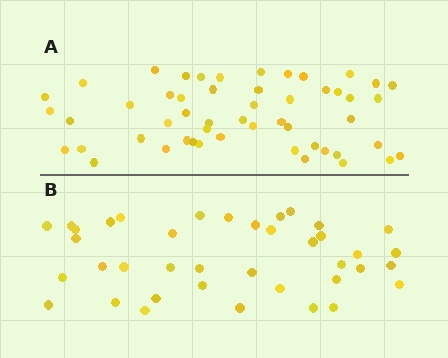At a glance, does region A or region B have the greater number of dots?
Region A (the top region) has more dots.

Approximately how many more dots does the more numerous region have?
Region A has approximately 15 more dots than region B.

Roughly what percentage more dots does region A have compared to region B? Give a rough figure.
About 35% more.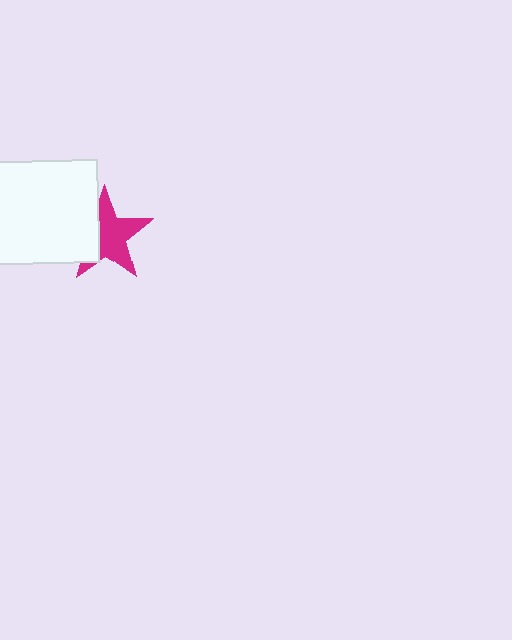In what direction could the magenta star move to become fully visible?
The magenta star could move right. That would shift it out from behind the white square entirely.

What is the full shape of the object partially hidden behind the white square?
The partially hidden object is a magenta star.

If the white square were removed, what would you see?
You would see the complete magenta star.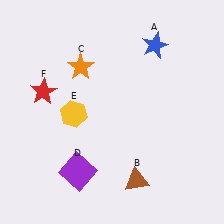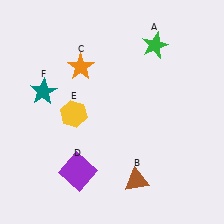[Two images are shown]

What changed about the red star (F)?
In Image 1, F is red. In Image 2, it changed to teal.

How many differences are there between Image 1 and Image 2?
There are 2 differences between the two images.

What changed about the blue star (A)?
In Image 1, A is blue. In Image 2, it changed to green.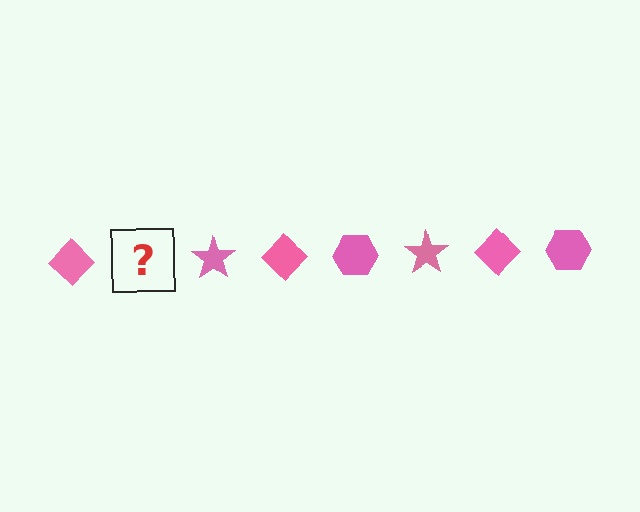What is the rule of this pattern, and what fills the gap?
The rule is that the pattern cycles through diamond, hexagon, star shapes in pink. The gap should be filled with a pink hexagon.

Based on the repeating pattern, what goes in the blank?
The blank should be a pink hexagon.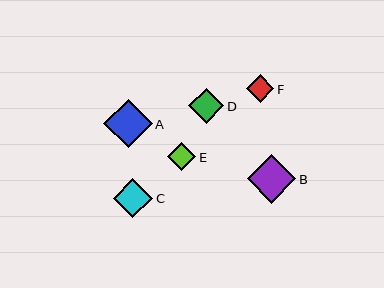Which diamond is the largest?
Diamond B is the largest with a size of approximately 49 pixels.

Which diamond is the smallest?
Diamond F is the smallest with a size of approximately 27 pixels.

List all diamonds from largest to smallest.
From largest to smallest: B, A, C, D, E, F.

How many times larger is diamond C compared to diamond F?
Diamond C is approximately 1.4 times the size of diamond F.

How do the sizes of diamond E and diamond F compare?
Diamond E and diamond F are approximately the same size.